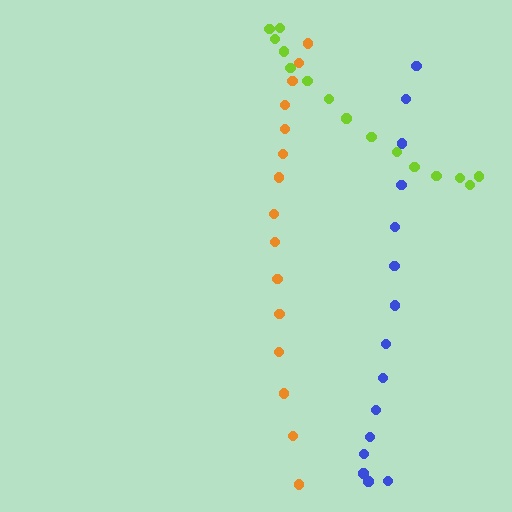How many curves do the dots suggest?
There are 3 distinct paths.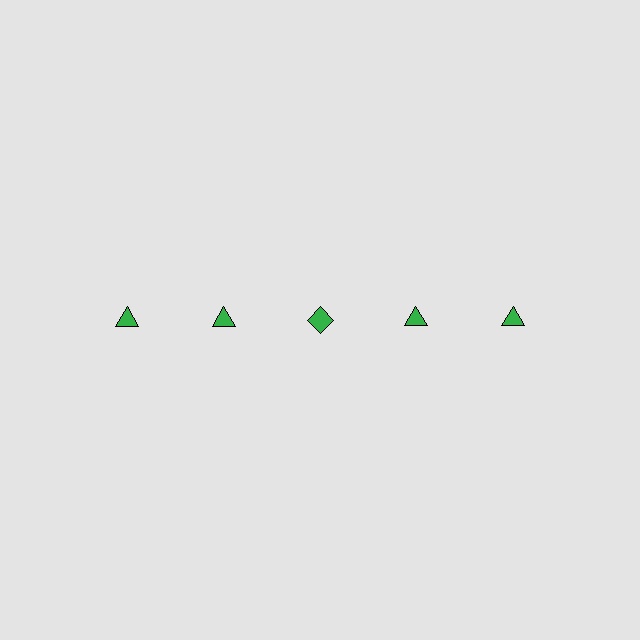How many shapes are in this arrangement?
There are 5 shapes arranged in a grid pattern.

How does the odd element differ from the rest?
It has a different shape: diamond instead of triangle.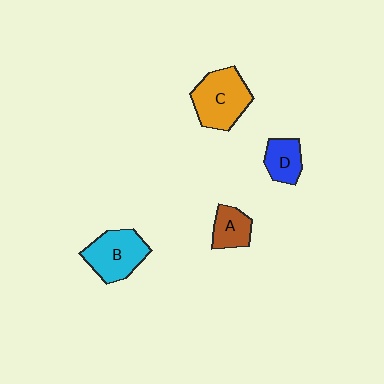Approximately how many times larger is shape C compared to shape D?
Approximately 1.9 times.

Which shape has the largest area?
Shape C (orange).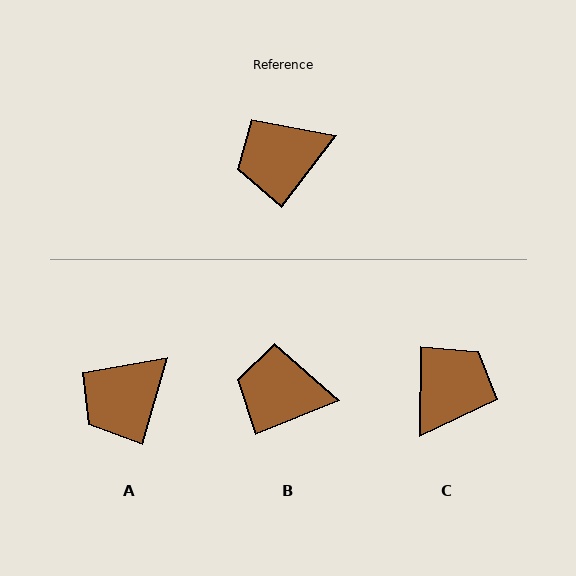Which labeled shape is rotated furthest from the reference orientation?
C, about 143 degrees away.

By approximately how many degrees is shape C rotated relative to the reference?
Approximately 143 degrees clockwise.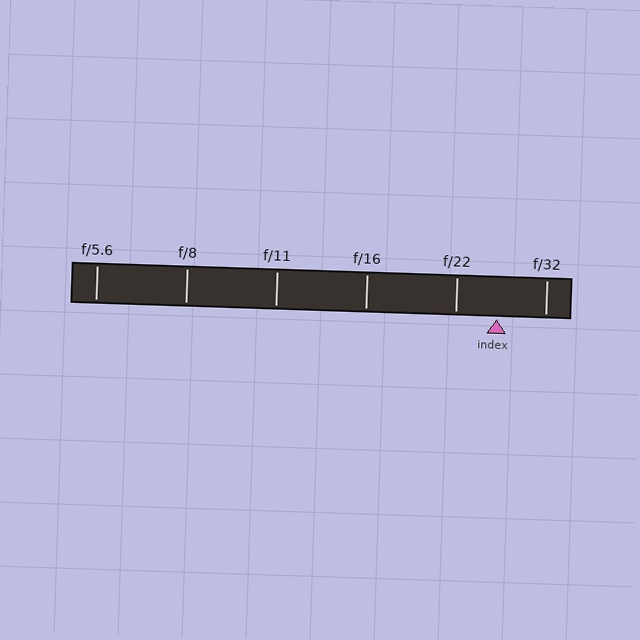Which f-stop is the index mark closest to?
The index mark is closest to f/22.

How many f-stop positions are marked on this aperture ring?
There are 6 f-stop positions marked.